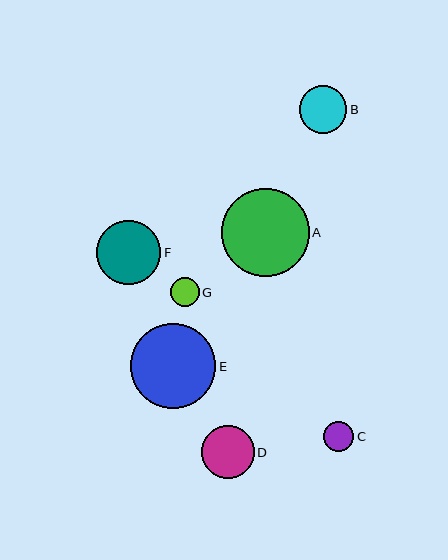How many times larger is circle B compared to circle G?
Circle B is approximately 1.7 times the size of circle G.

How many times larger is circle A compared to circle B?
Circle A is approximately 1.8 times the size of circle B.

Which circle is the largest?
Circle A is the largest with a size of approximately 88 pixels.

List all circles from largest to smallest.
From largest to smallest: A, E, F, D, B, C, G.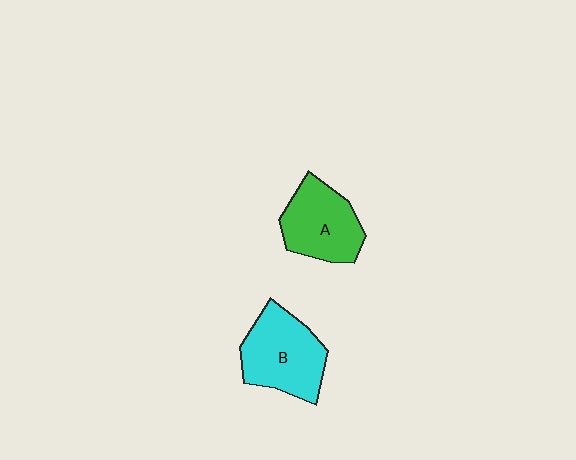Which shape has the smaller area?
Shape A (green).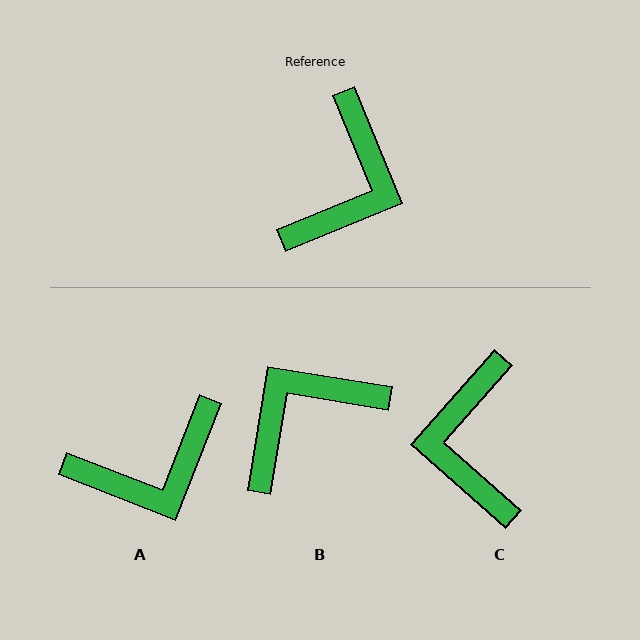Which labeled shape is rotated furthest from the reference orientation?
C, about 154 degrees away.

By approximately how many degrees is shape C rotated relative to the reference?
Approximately 154 degrees clockwise.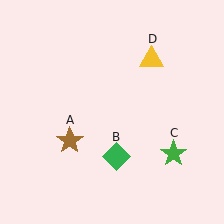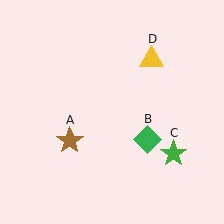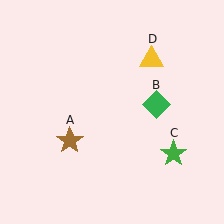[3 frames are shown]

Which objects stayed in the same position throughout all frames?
Brown star (object A) and green star (object C) and yellow triangle (object D) remained stationary.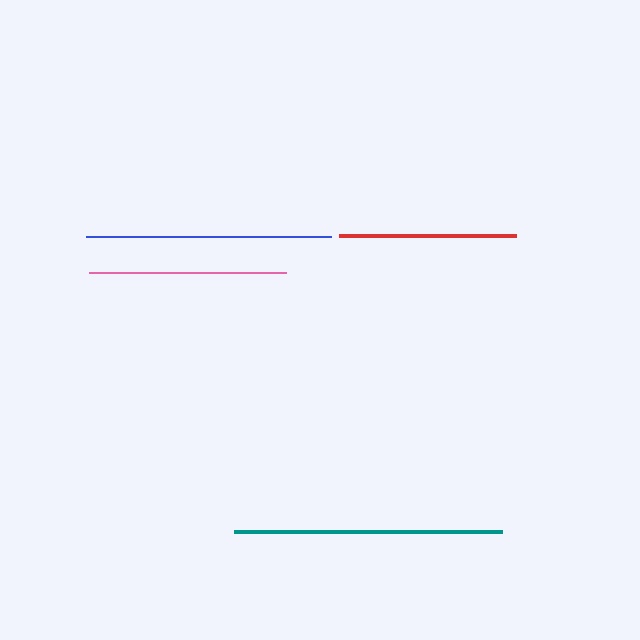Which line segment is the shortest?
The red line is the shortest at approximately 176 pixels.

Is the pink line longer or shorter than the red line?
The pink line is longer than the red line.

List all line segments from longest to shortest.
From longest to shortest: teal, blue, pink, red.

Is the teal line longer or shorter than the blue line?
The teal line is longer than the blue line.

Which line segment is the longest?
The teal line is the longest at approximately 267 pixels.